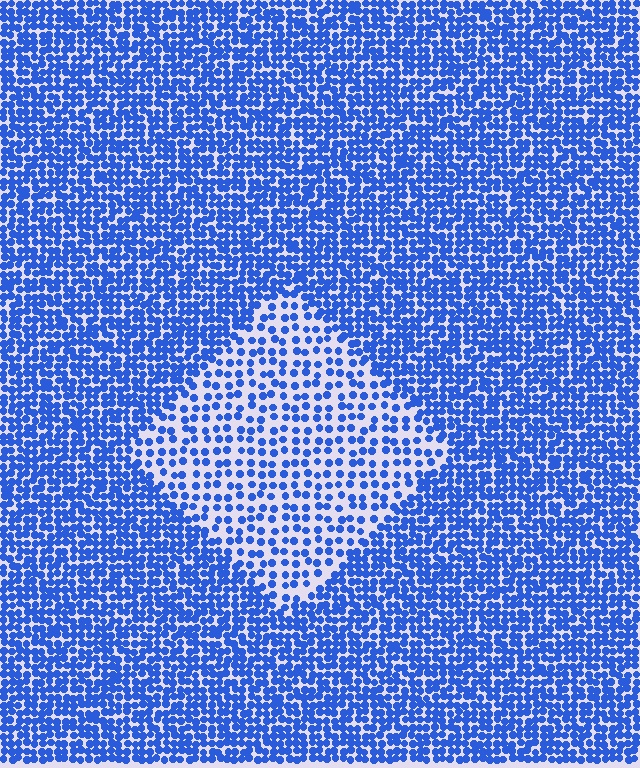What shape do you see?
I see a diamond.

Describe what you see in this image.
The image contains small blue elements arranged at two different densities. A diamond-shaped region is visible where the elements are less densely packed than the surrounding area.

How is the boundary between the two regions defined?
The boundary is defined by a change in element density (approximately 2.1x ratio). All elements are the same color, size, and shape.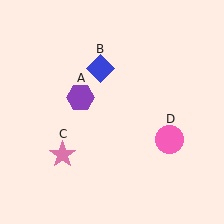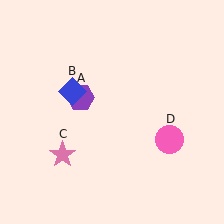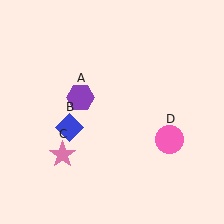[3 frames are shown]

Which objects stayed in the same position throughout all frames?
Purple hexagon (object A) and pink star (object C) and pink circle (object D) remained stationary.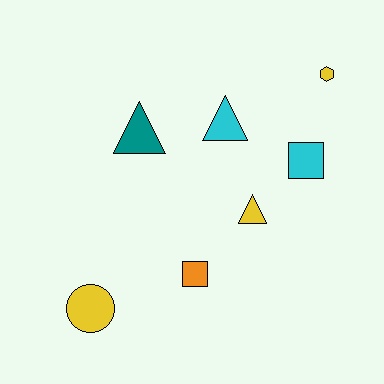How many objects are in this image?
There are 7 objects.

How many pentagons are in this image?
There are no pentagons.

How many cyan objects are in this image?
There are 2 cyan objects.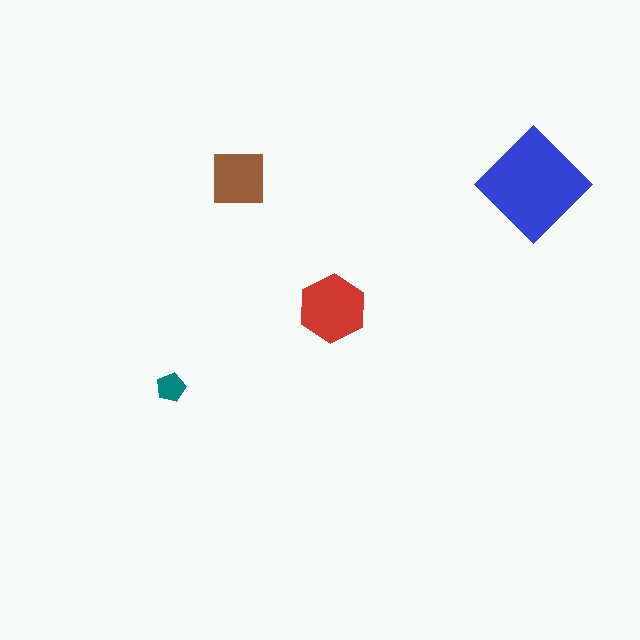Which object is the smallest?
The teal pentagon.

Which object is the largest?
The blue diamond.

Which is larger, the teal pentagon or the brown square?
The brown square.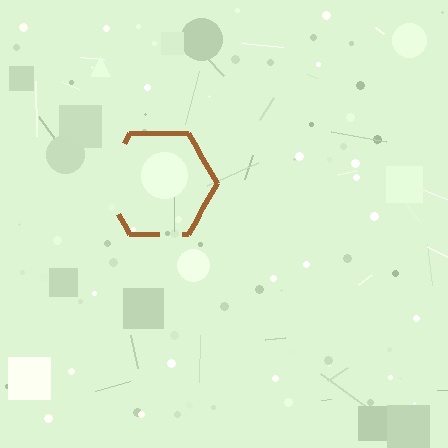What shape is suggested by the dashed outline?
The dashed outline suggests a hexagon.